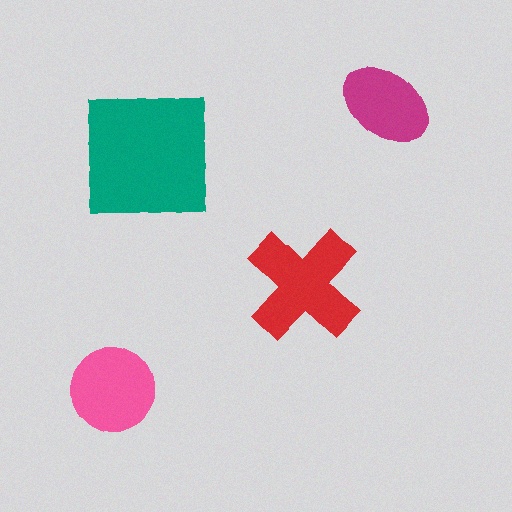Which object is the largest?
The teal square.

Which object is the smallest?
The magenta ellipse.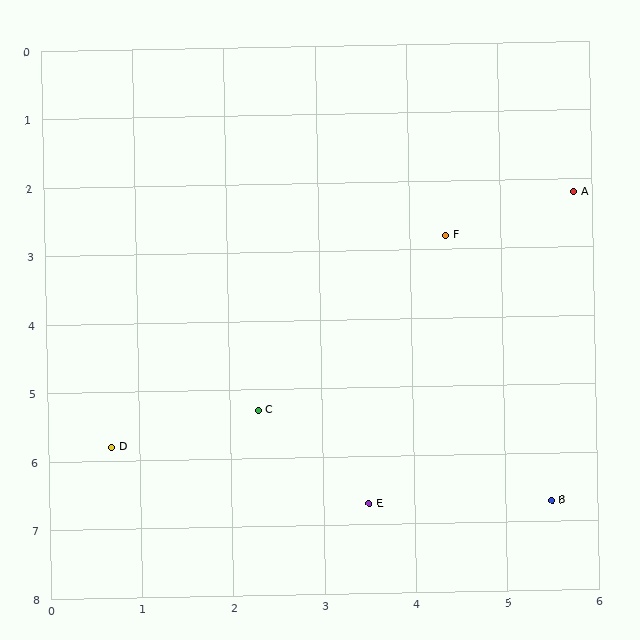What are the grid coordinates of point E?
Point E is at approximately (3.5, 6.7).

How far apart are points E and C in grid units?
Points E and C are about 1.8 grid units apart.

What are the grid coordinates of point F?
Point F is at approximately (4.4, 2.8).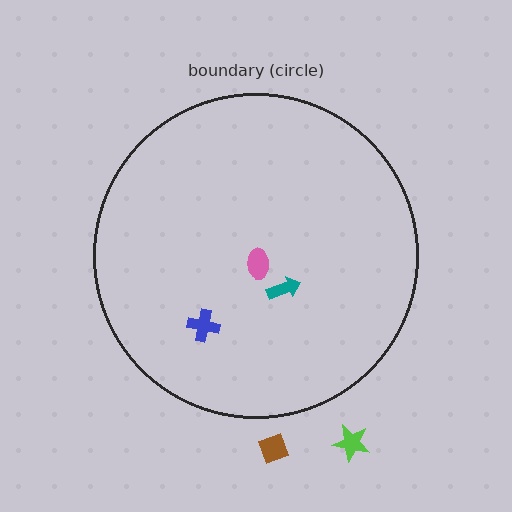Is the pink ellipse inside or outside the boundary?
Inside.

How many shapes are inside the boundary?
3 inside, 2 outside.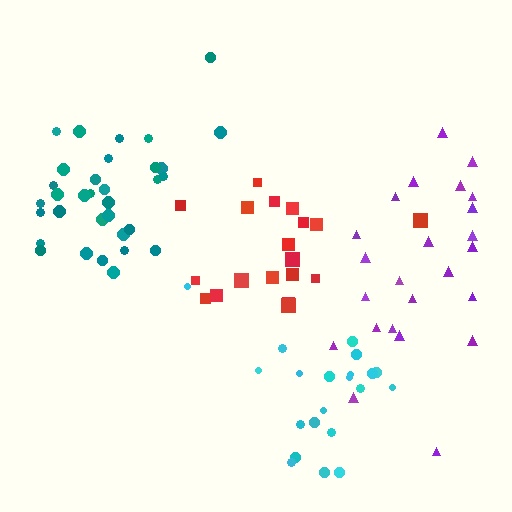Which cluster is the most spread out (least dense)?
Purple.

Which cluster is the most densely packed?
Teal.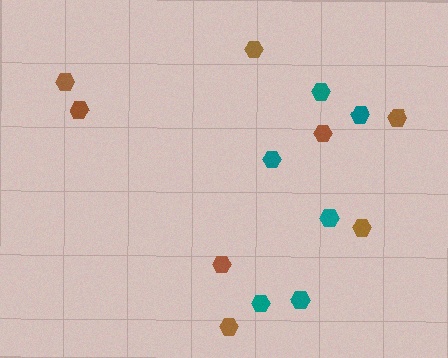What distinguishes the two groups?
There are 2 groups: one group of teal hexagons (6) and one group of brown hexagons (8).